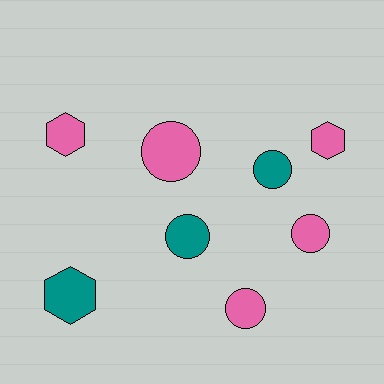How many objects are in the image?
There are 8 objects.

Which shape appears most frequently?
Circle, with 5 objects.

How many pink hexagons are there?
There are 2 pink hexagons.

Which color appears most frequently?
Pink, with 5 objects.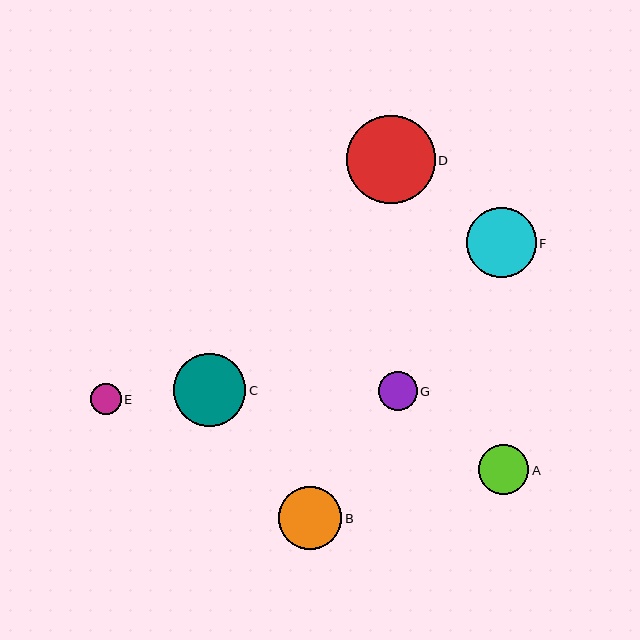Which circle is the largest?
Circle D is the largest with a size of approximately 89 pixels.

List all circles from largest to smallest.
From largest to smallest: D, C, F, B, A, G, E.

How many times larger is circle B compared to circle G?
Circle B is approximately 1.6 times the size of circle G.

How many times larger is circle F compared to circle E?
Circle F is approximately 2.3 times the size of circle E.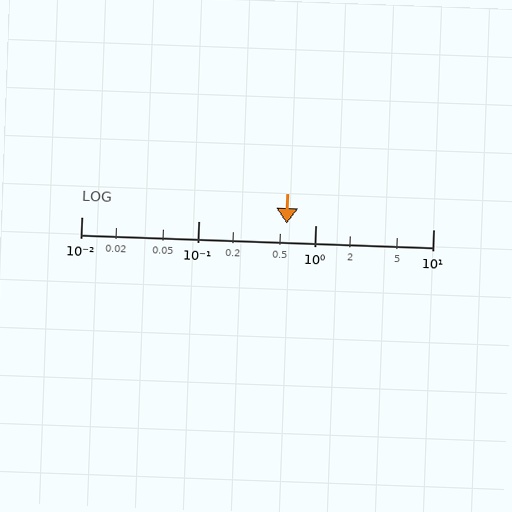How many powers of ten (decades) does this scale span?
The scale spans 3 decades, from 0.01 to 10.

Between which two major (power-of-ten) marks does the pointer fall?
The pointer is between 0.1 and 1.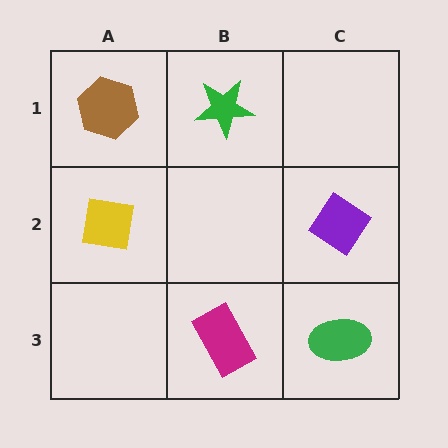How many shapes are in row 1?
2 shapes.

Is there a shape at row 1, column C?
No, that cell is empty.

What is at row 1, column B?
A green star.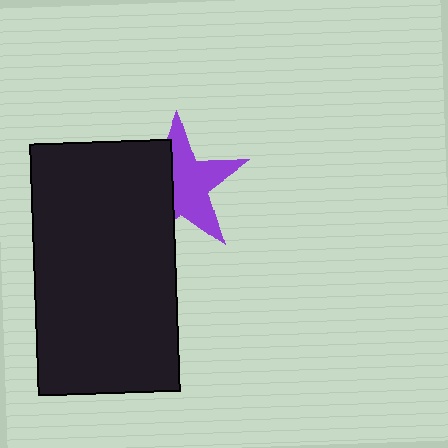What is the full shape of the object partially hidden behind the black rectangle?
The partially hidden object is a purple star.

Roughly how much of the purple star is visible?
About half of it is visible (roughly 57%).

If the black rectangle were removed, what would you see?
You would see the complete purple star.